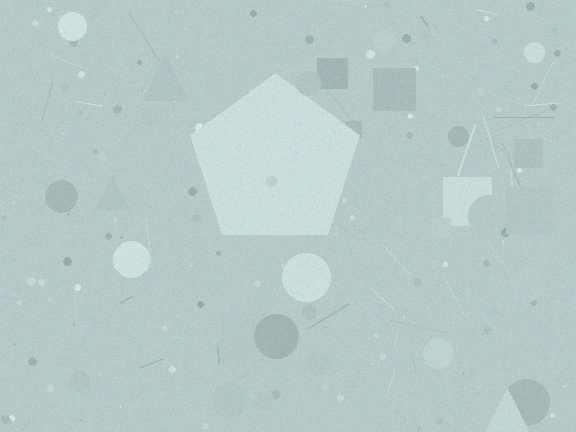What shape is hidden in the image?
A pentagon is hidden in the image.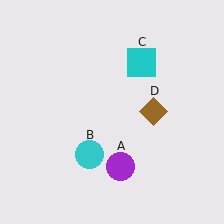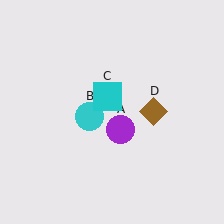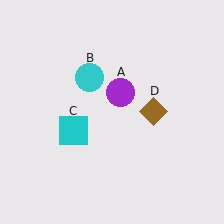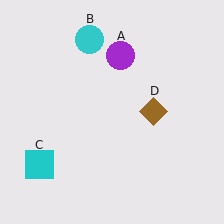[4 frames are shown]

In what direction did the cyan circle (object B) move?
The cyan circle (object B) moved up.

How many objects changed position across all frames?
3 objects changed position: purple circle (object A), cyan circle (object B), cyan square (object C).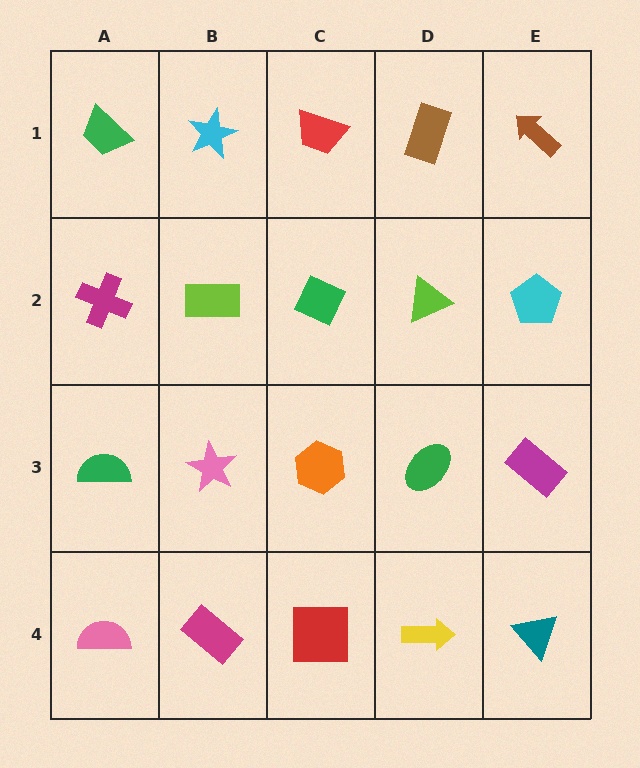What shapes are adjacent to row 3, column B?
A lime rectangle (row 2, column B), a magenta rectangle (row 4, column B), a green semicircle (row 3, column A), an orange hexagon (row 3, column C).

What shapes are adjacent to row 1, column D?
A lime triangle (row 2, column D), a red trapezoid (row 1, column C), a brown arrow (row 1, column E).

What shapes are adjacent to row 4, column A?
A green semicircle (row 3, column A), a magenta rectangle (row 4, column B).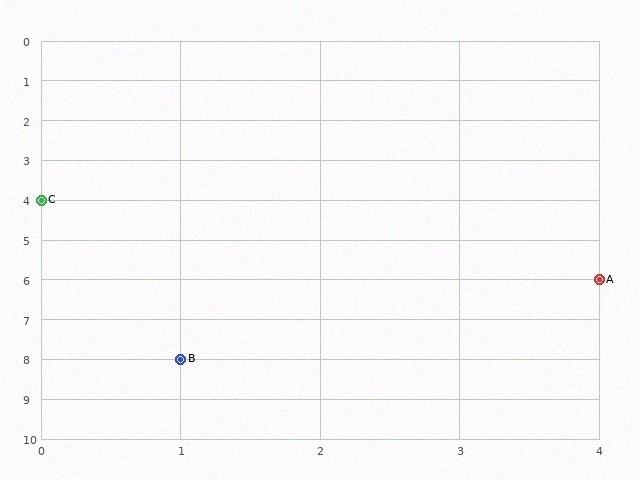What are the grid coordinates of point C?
Point C is at grid coordinates (0, 4).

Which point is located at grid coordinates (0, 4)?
Point C is at (0, 4).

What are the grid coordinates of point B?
Point B is at grid coordinates (1, 8).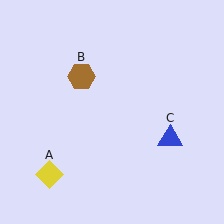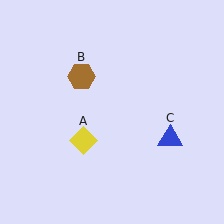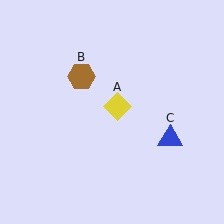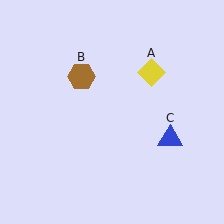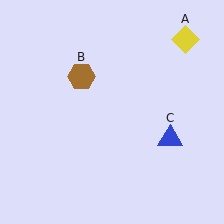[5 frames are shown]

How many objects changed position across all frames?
1 object changed position: yellow diamond (object A).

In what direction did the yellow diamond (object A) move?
The yellow diamond (object A) moved up and to the right.